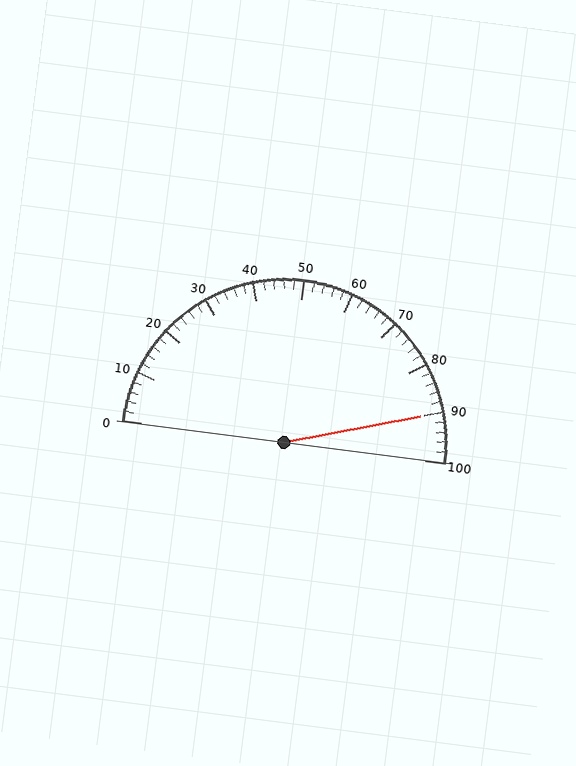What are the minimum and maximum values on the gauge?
The gauge ranges from 0 to 100.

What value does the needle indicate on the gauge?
The needle indicates approximately 90.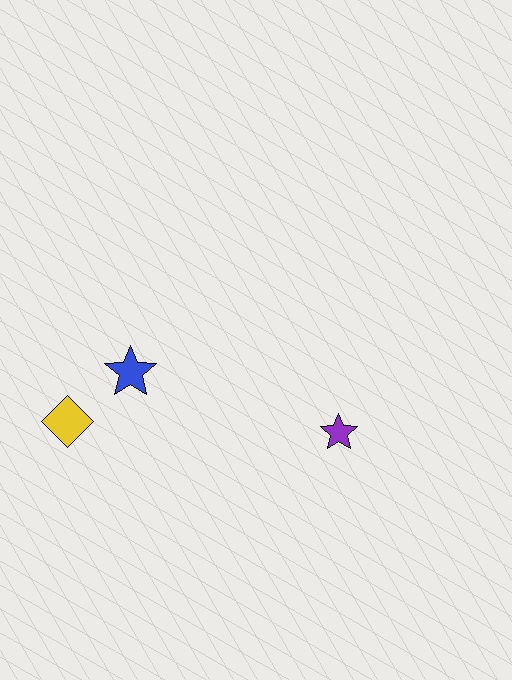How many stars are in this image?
There are 2 stars.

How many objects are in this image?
There are 3 objects.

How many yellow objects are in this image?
There is 1 yellow object.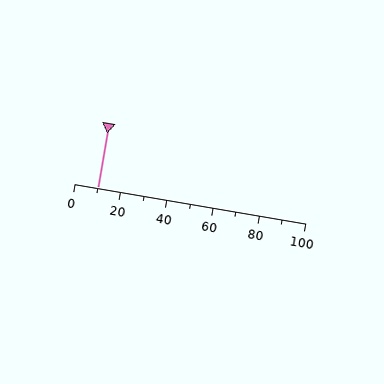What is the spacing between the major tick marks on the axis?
The major ticks are spaced 20 apart.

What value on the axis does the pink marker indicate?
The marker indicates approximately 10.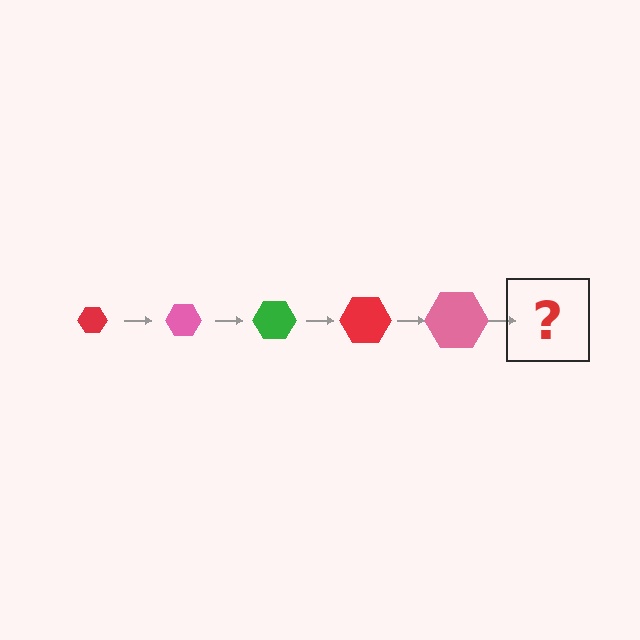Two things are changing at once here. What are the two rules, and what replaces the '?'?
The two rules are that the hexagon grows larger each step and the color cycles through red, pink, and green. The '?' should be a green hexagon, larger than the previous one.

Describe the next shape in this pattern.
It should be a green hexagon, larger than the previous one.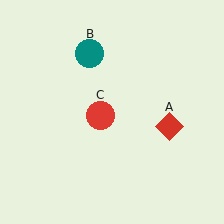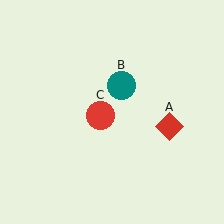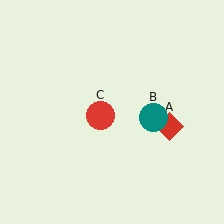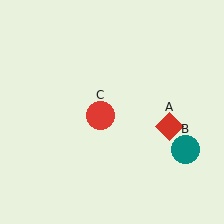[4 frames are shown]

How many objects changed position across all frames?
1 object changed position: teal circle (object B).